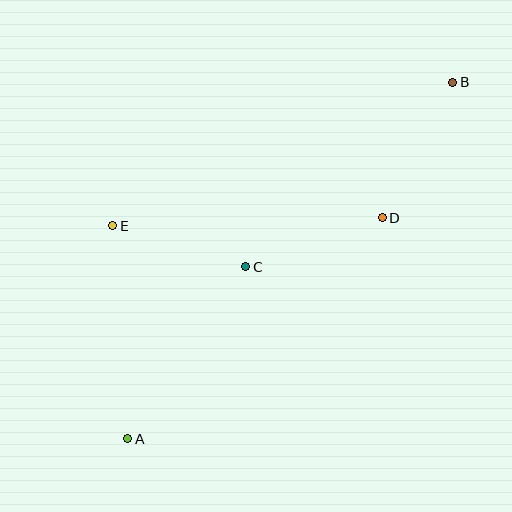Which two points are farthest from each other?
Points A and B are farthest from each other.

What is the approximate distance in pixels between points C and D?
The distance between C and D is approximately 145 pixels.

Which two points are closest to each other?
Points C and E are closest to each other.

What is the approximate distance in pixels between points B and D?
The distance between B and D is approximately 153 pixels.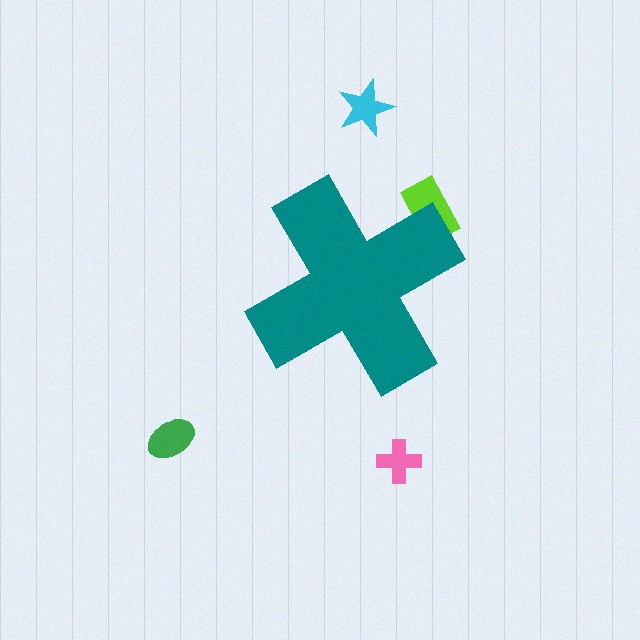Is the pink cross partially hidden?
No, the pink cross is fully visible.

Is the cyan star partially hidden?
No, the cyan star is fully visible.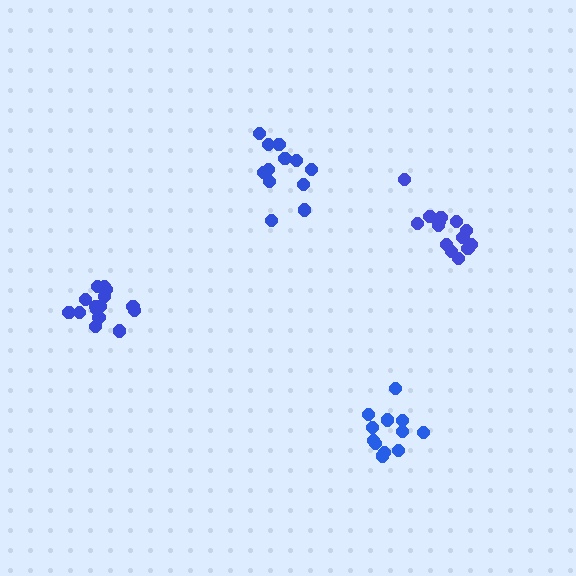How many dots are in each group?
Group 1: 17 dots, Group 2: 15 dots, Group 3: 12 dots, Group 4: 12 dots (56 total).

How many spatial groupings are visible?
There are 4 spatial groupings.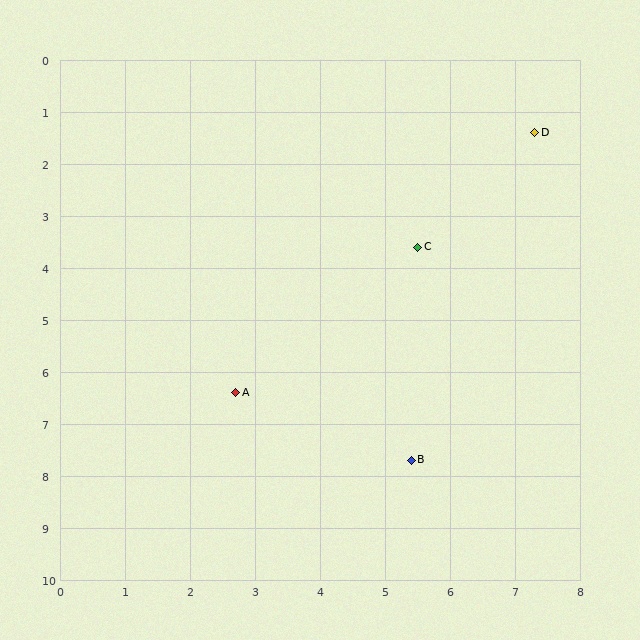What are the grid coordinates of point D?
Point D is at approximately (7.3, 1.4).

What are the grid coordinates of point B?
Point B is at approximately (5.4, 7.7).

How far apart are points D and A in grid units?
Points D and A are about 6.8 grid units apart.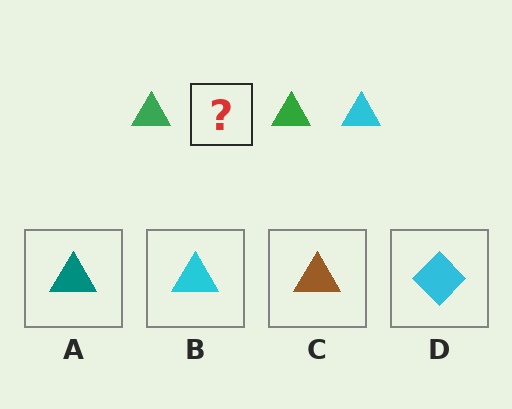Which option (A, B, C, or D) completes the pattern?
B.